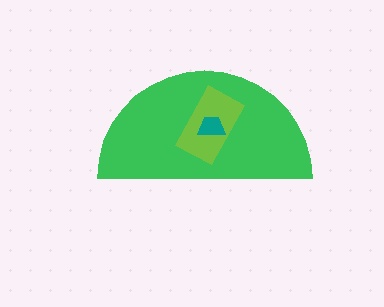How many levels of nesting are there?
3.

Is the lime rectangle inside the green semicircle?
Yes.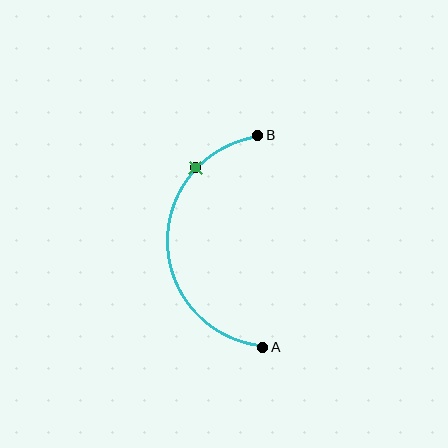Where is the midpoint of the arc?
The arc midpoint is the point on the curve farthest from the straight line joining A and B. It sits to the left of that line.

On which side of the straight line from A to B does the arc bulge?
The arc bulges to the left of the straight line connecting A and B.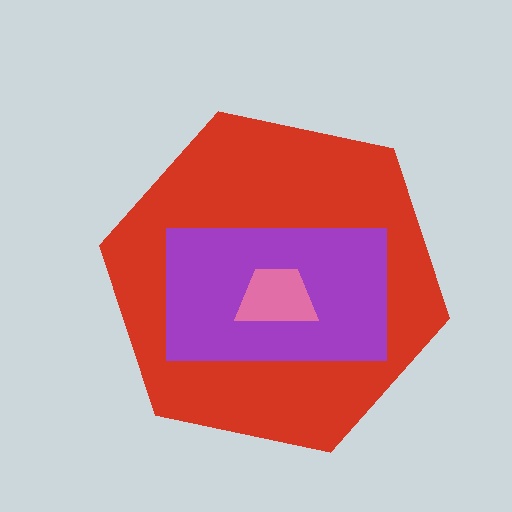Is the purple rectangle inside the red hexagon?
Yes.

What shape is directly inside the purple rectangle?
The pink trapezoid.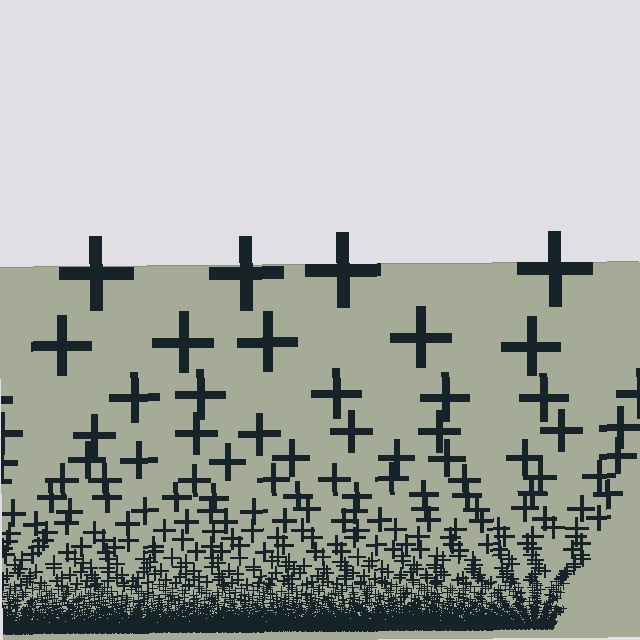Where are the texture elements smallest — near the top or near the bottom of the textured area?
Near the bottom.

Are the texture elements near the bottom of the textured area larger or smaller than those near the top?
Smaller. The gradient is inverted — elements near the bottom are smaller and denser.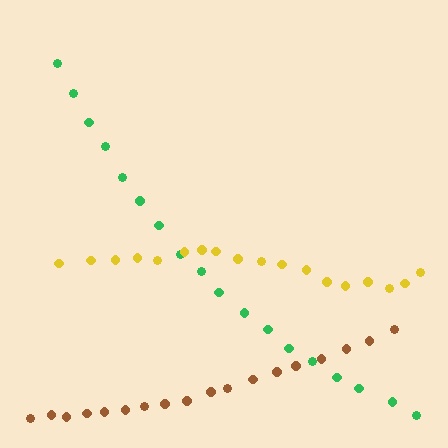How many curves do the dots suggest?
There are 3 distinct paths.